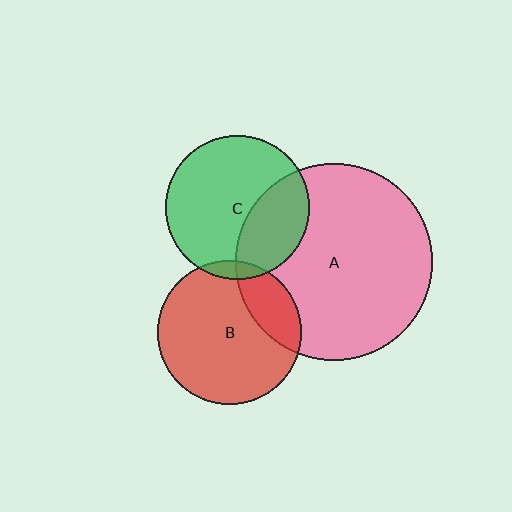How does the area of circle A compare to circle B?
Approximately 1.9 times.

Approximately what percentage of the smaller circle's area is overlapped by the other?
Approximately 20%.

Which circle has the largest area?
Circle A (pink).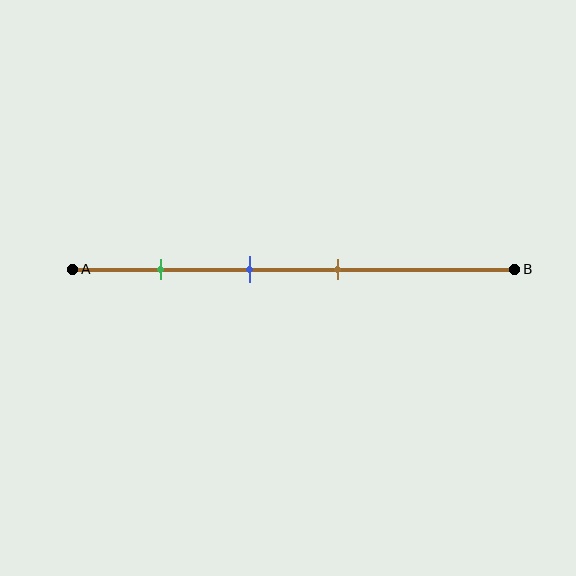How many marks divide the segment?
There are 3 marks dividing the segment.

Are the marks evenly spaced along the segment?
Yes, the marks are approximately evenly spaced.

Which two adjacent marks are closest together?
The blue and brown marks are the closest adjacent pair.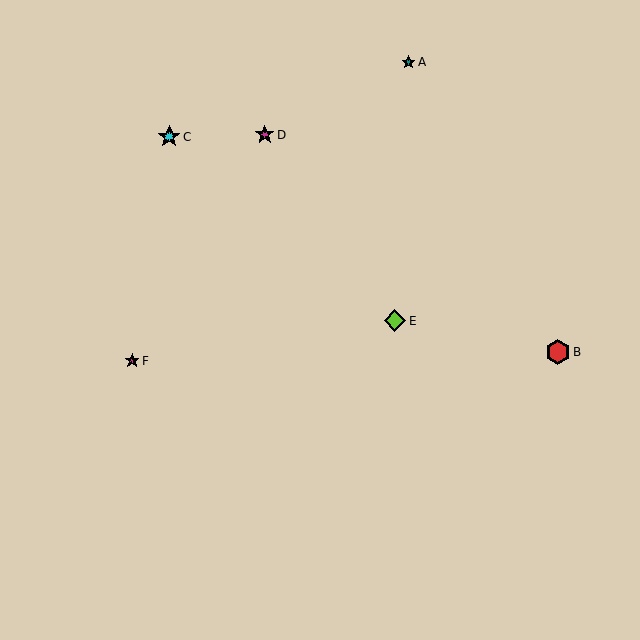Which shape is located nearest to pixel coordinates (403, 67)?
The teal star (labeled A) at (408, 62) is nearest to that location.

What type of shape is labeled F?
Shape F is a magenta star.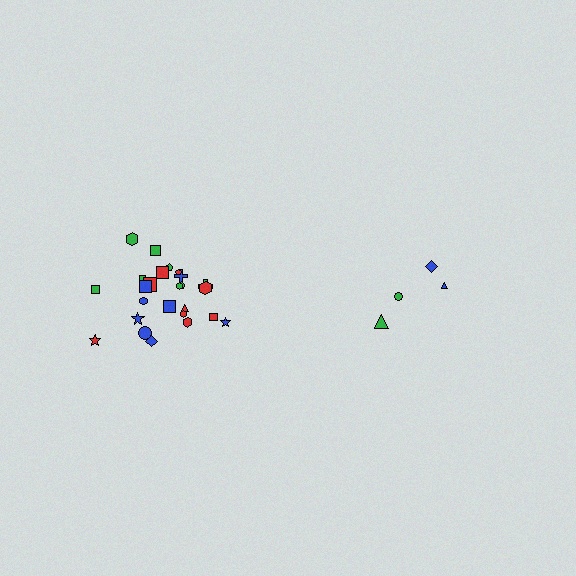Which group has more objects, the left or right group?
The left group.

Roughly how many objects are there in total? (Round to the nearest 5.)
Roughly 30 objects in total.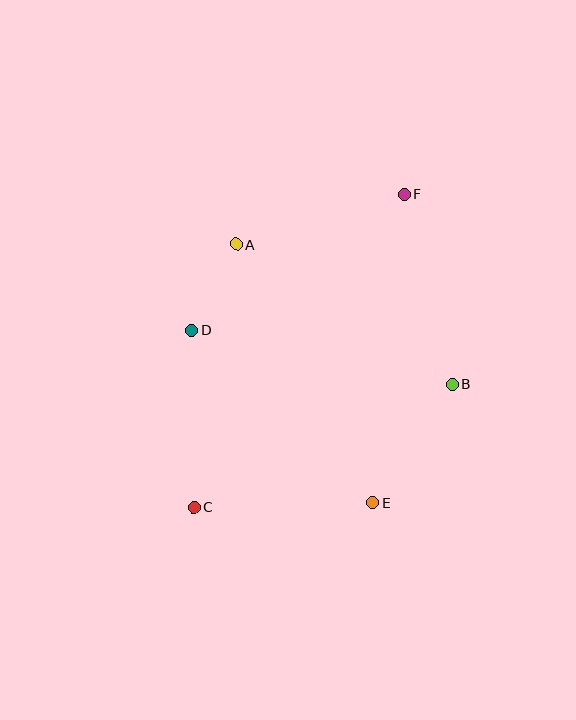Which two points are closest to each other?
Points A and D are closest to each other.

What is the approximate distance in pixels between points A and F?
The distance between A and F is approximately 175 pixels.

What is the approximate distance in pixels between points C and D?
The distance between C and D is approximately 177 pixels.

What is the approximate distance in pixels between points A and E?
The distance between A and E is approximately 292 pixels.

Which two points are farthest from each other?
Points C and F are farthest from each other.